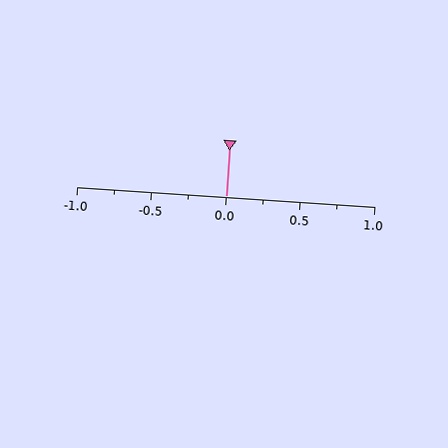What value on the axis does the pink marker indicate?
The marker indicates approximately 0.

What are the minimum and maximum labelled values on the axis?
The axis runs from -1.0 to 1.0.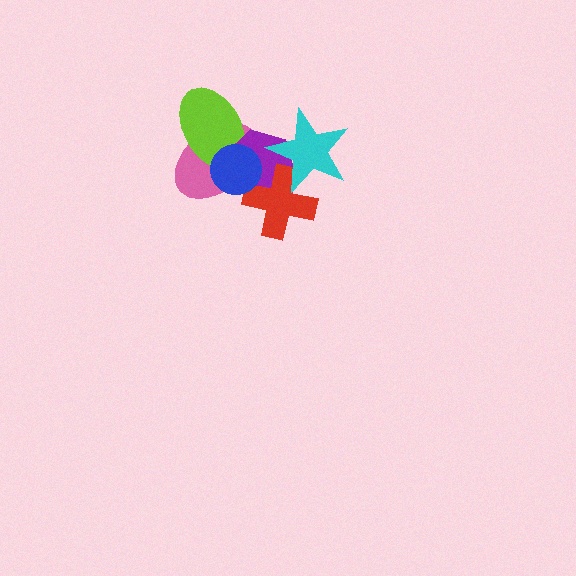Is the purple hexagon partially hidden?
Yes, it is partially covered by another shape.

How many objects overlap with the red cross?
3 objects overlap with the red cross.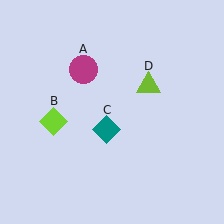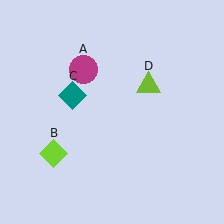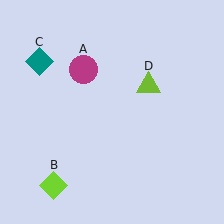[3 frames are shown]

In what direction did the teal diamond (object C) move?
The teal diamond (object C) moved up and to the left.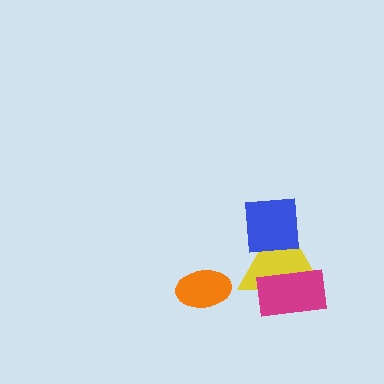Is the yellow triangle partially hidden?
Yes, it is partially covered by another shape.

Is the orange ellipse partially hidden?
No, no other shape covers it.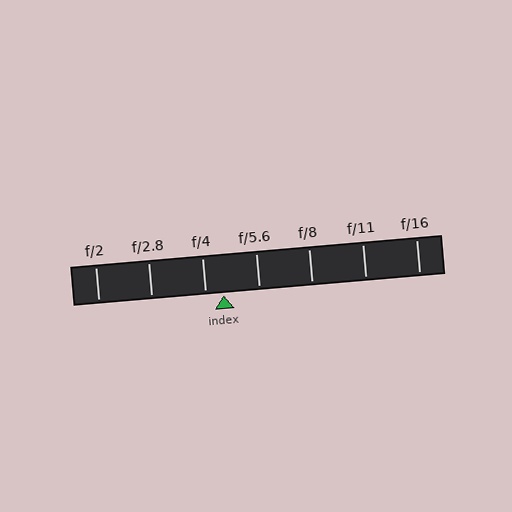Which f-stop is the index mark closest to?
The index mark is closest to f/4.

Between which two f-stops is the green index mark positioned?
The index mark is between f/4 and f/5.6.